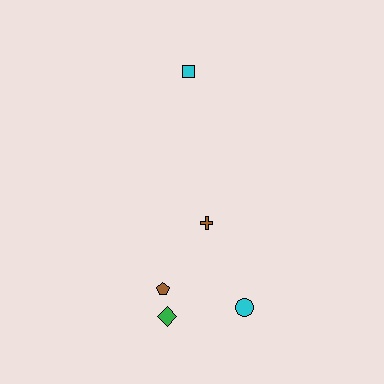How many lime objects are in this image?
There are no lime objects.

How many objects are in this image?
There are 5 objects.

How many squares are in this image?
There is 1 square.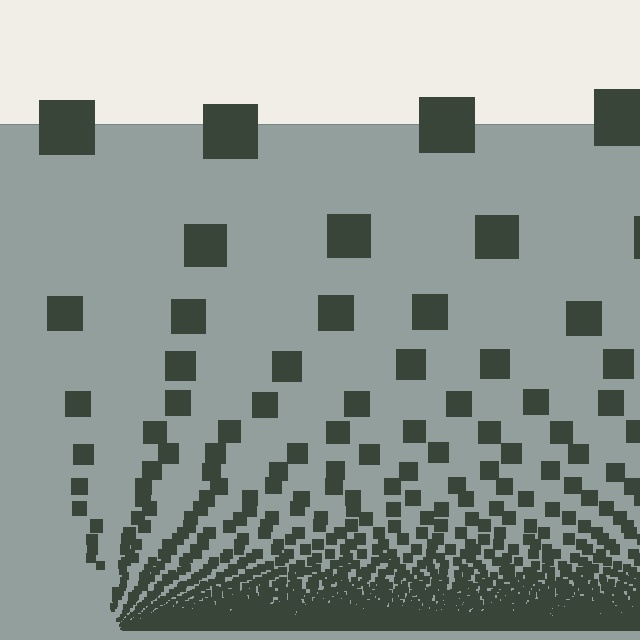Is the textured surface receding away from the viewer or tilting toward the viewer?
The surface appears to tilt toward the viewer. Texture elements get larger and sparser toward the top.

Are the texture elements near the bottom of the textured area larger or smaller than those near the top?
Smaller. The gradient is inverted — elements near the bottom are smaller and denser.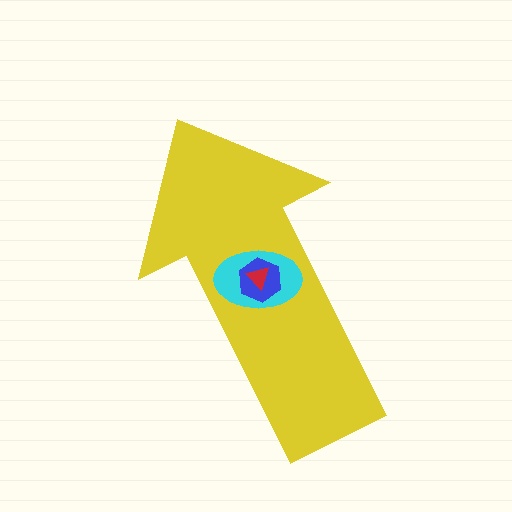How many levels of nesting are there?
4.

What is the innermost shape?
The red triangle.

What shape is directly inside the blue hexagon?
The red triangle.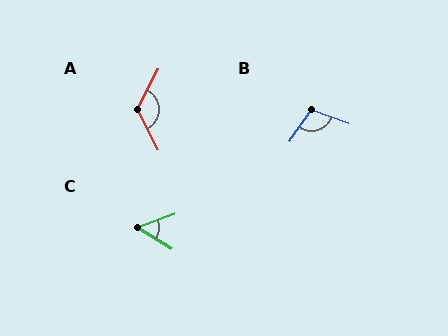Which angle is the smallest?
C, at approximately 51 degrees.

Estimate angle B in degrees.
Approximately 104 degrees.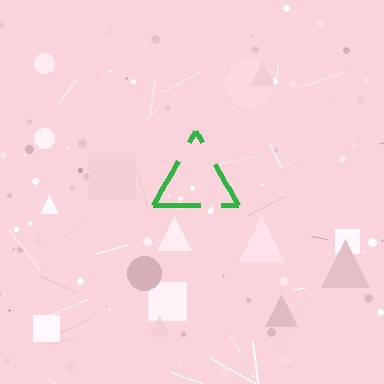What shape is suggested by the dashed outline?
The dashed outline suggests a triangle.